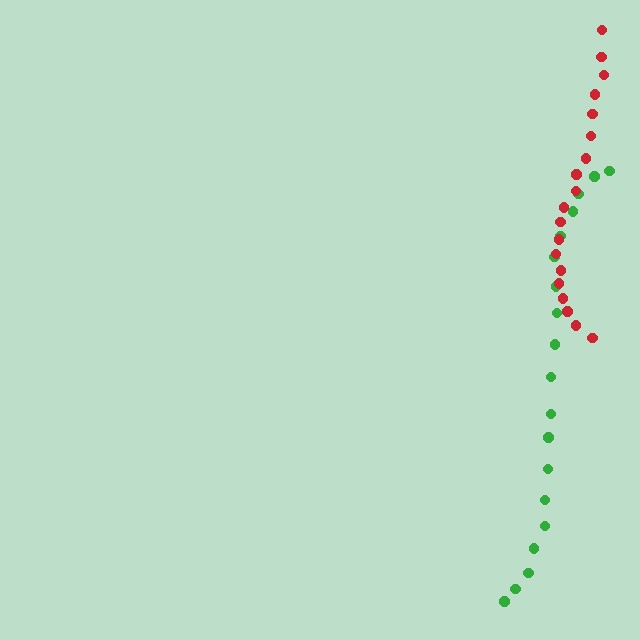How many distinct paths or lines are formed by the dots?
There are 2 distinct paths.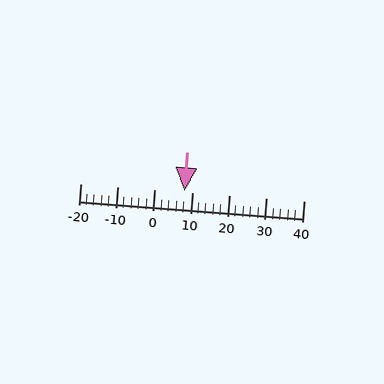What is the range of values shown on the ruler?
The ruler shows values from -20 to 40.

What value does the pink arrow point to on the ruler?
The pink arrow points to approximately 8.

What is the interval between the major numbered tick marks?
The major tick marks are spaced 10 units apart.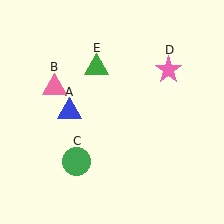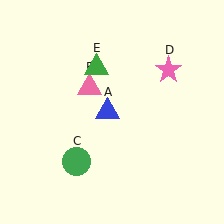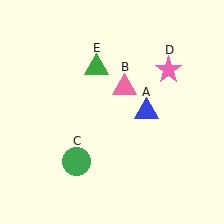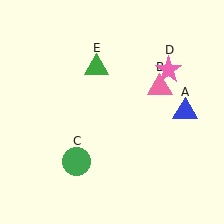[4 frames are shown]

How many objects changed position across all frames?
2 objects changed position: blue triangle (object A), pink triangle (object B).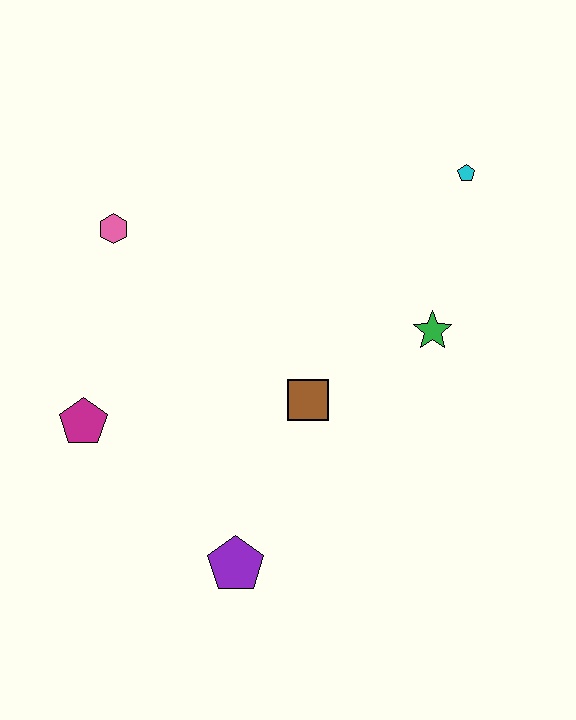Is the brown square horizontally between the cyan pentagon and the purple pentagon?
Yes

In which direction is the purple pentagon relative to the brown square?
The purple pentagon is below the brown square.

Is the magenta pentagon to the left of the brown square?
Yes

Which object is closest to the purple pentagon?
The brown square is closest to the purple pentagon.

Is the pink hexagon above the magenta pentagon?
Yes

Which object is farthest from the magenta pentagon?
The cyan pentagon is farthest from the magenta pentagon.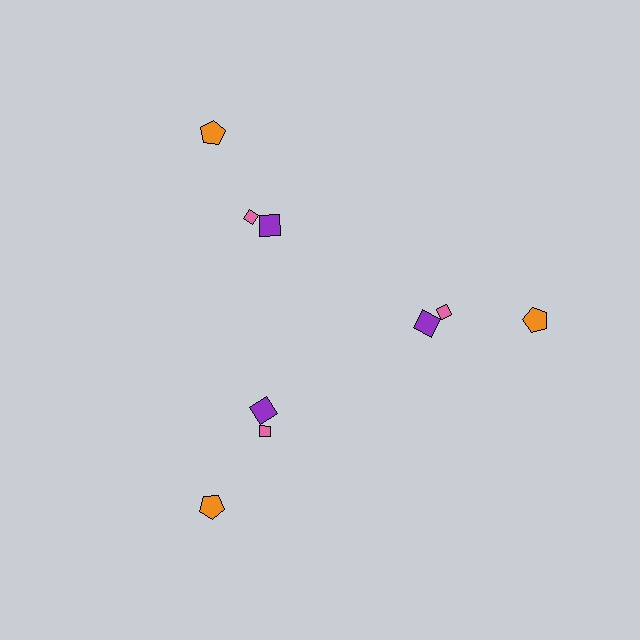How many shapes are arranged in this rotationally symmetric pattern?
There are 9 shapes, arranged in 3 groups of 3.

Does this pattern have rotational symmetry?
Yes, this pattern has 3-fold rotational symmetry. It looks the same after rotating 120 degrees around the center.